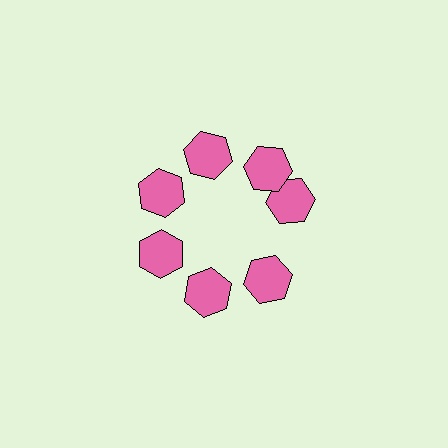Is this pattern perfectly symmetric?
No. The 7 pink hexagons are arranged in a ring, but one element near the 3 o'clock position is rotated out of alignment along the ring, breaking the 7-fold rotational symmetry.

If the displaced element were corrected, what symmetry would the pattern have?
It would have 7-fold rotational symmetry — the pattern would map onto itself every 51 degrees.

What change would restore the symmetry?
The symmetry would be restored by rotating it back into even spacing with its neighbors so that all 7 hexagons sit at equal angles and equal distance from the center.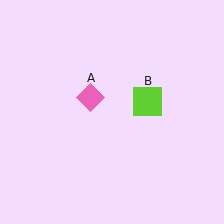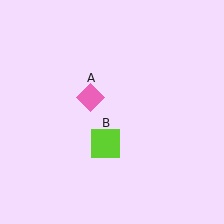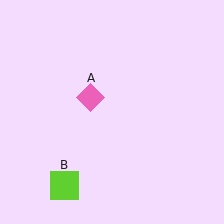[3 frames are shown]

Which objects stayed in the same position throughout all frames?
Pink diamond (object A) remained stationary.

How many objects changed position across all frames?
1 object changed position: lime square (object B).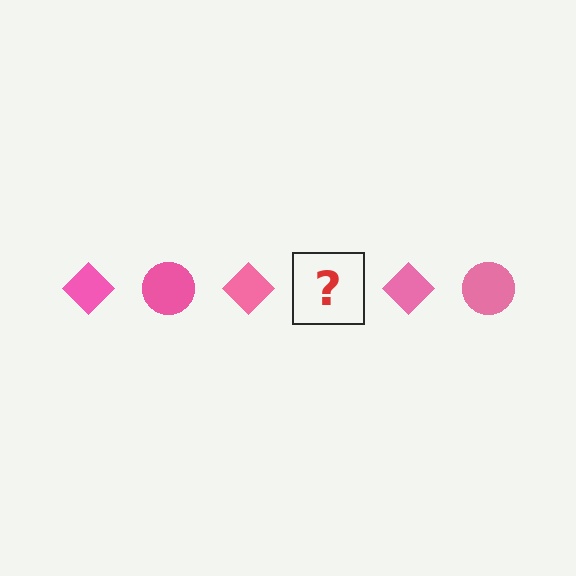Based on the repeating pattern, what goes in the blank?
The blank should be a pink circle.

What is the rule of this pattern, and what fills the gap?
The rule is that the pattern cycles through diamond, circle shapes in pink. The gap should be filled with a pink circle.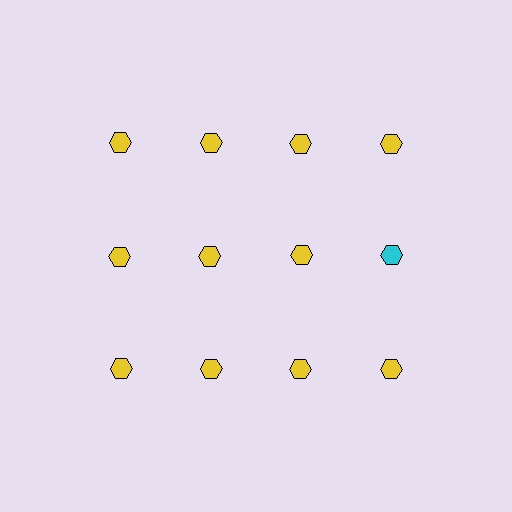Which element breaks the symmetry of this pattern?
The cyan hexagon in the second row, second from right column breaks the symmetry. All other shapes are yellow hexagons.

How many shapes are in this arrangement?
There are 12 shapes arranged in a grid pattern.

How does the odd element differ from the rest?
It has a different color: cyan instead of yellow.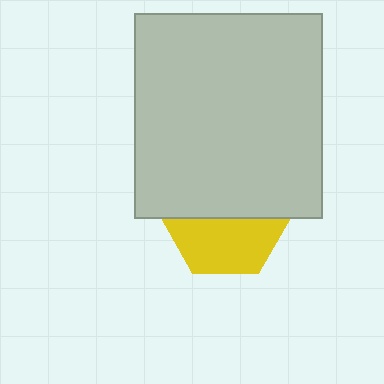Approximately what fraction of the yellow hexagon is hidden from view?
Roughly 53% of the yellow hexagon is hidden behind the light gray rectangle.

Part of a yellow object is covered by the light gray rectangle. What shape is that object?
It is a hexagon.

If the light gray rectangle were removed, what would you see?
You would see the complete yellow hexagon.